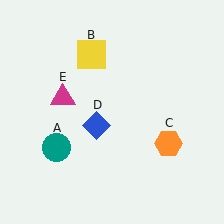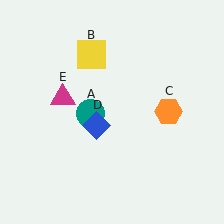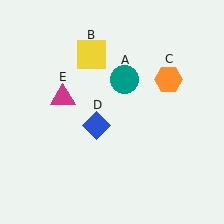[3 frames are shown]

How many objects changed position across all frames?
2 objects changed position: teal circle (object A), orange hexagon (object C).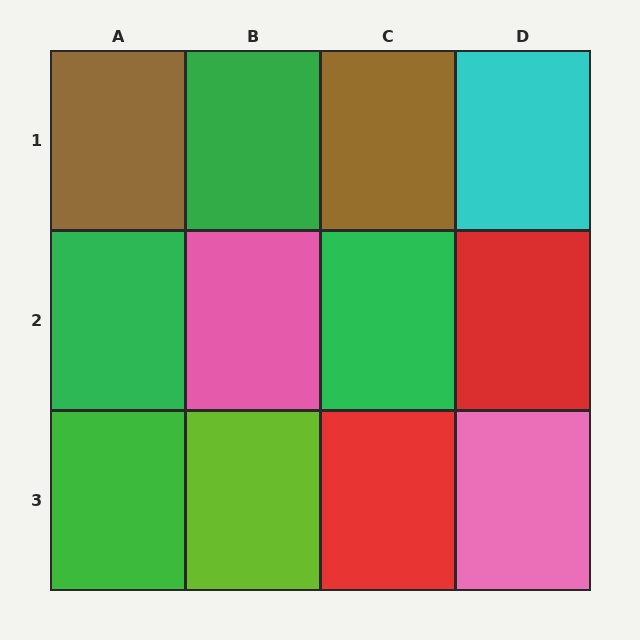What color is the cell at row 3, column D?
Pink.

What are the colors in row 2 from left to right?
Green, pink, green, red.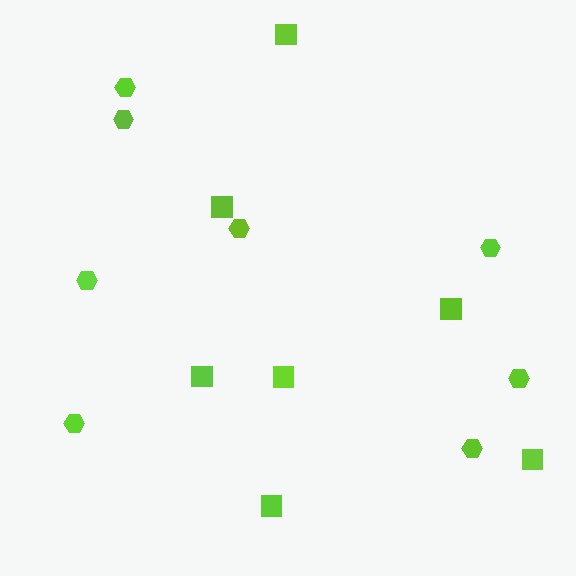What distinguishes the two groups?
There are 2 groups: one group of hexagons (8) and one group of squares (7).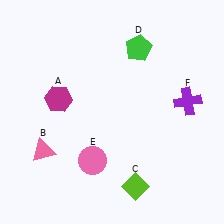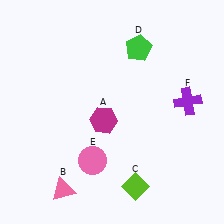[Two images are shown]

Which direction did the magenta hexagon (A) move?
The magenta hexagon (A) moved right.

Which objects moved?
The objects that moved are: the magenta hexagon (A), the pink triangle (B).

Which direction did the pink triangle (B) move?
The pink triangle (B) moved down.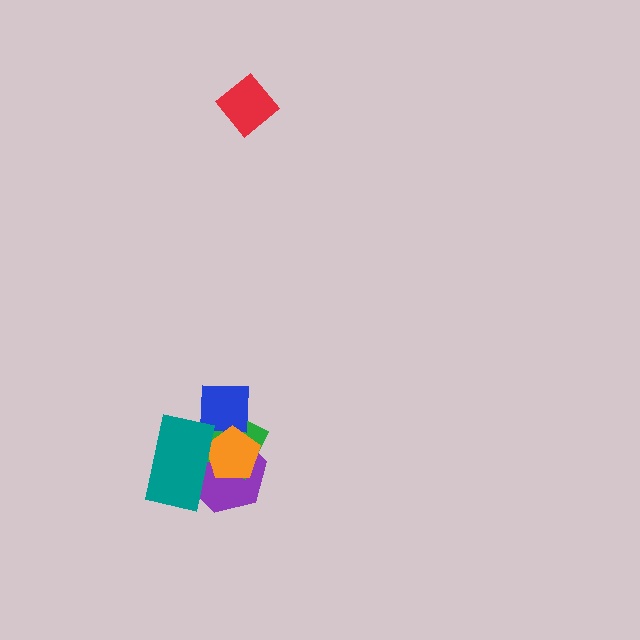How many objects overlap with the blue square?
3 objects overlap with the blue square.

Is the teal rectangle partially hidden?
No, no other shape covers it.